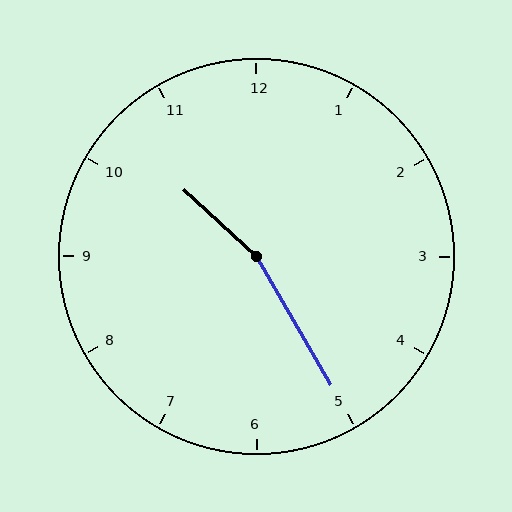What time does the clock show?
10:25.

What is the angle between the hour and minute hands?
Approximately 162 degrees.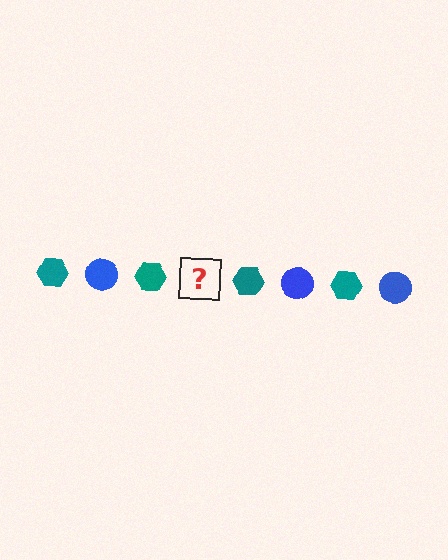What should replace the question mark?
The question mark should be replaced with a blue circle.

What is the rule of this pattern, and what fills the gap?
The rule is that the pattern alternates between teal hexagon and blue circle. The gap should be filled with a blue circle.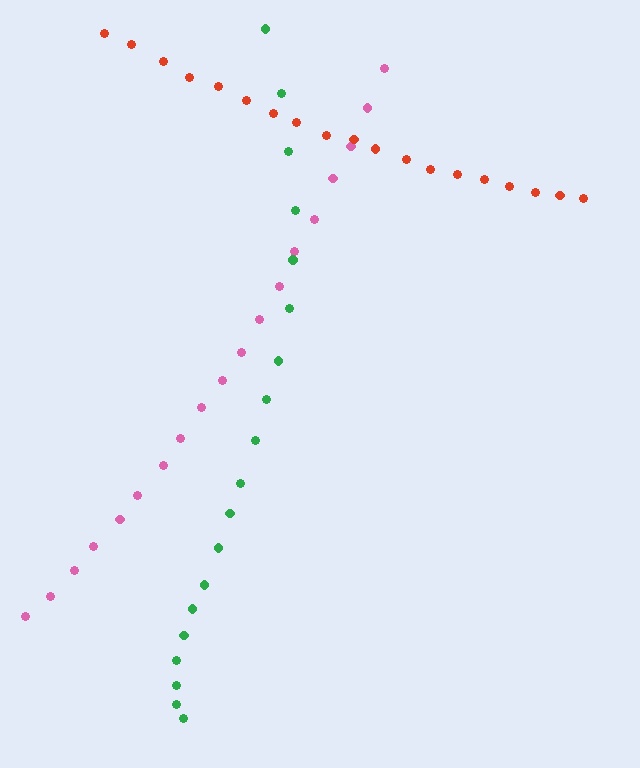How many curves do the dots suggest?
There are 3 distinct paths.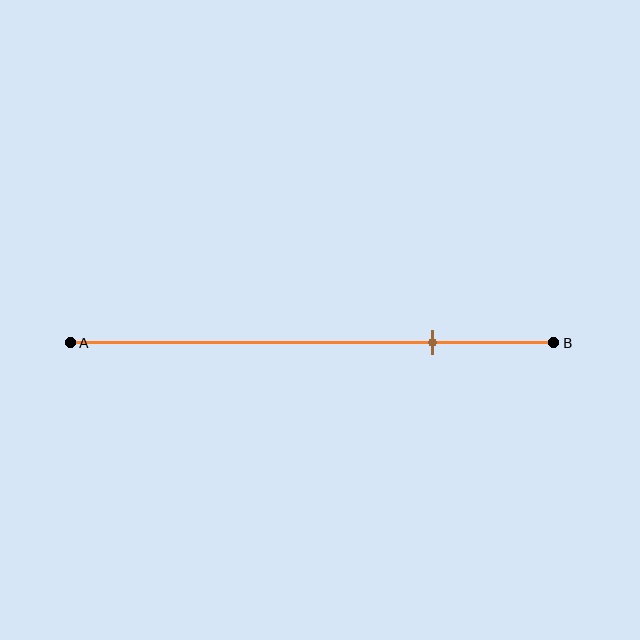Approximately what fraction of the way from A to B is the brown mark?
The brown mark is approximately 75% of the way from A to B.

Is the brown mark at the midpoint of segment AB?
No, the mark is at about 75% from A, not at the 50% midpoint.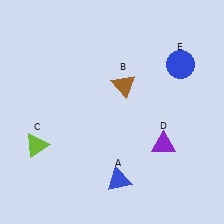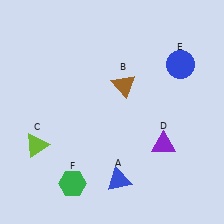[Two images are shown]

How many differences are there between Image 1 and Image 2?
There is 1 difference between the two images.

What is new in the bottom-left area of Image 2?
A green hexagon (F) was added in the bottom-left area of Image 2.